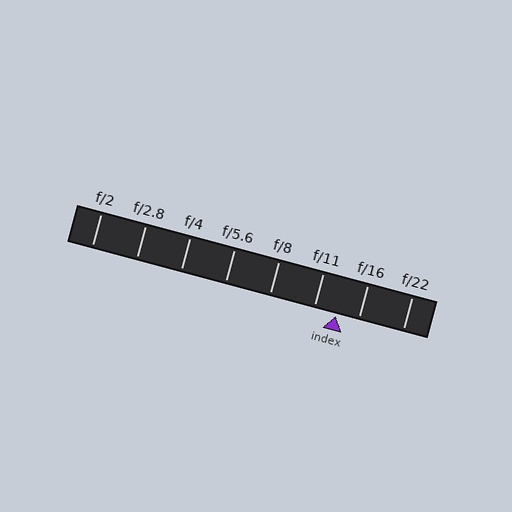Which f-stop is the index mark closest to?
The index mark is closest to f/16.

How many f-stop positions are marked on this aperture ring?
There are 8 f-stop positions marked.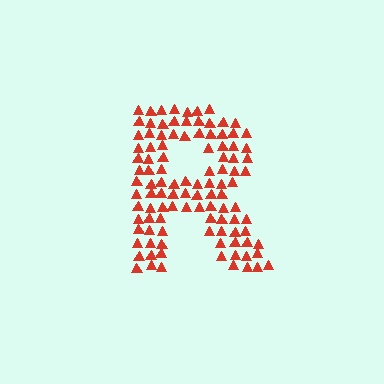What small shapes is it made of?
It is made of small triangles.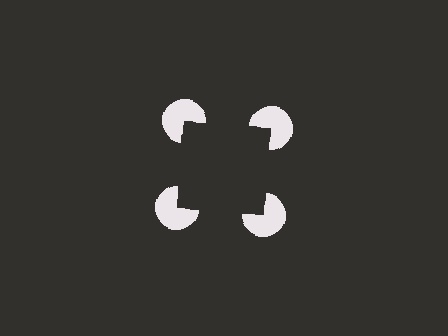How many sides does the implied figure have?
4 sides.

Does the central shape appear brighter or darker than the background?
It typically appears slightly darker than the background, even though no actual brightness change is drawn.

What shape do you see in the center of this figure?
An illusory square — its edges are inferred from the aligned wedge cuts in the pac-man discs, not physically drawn.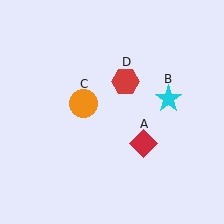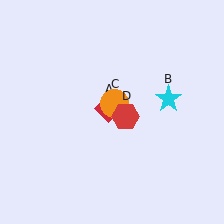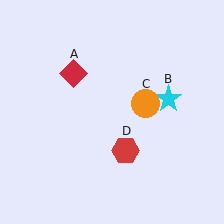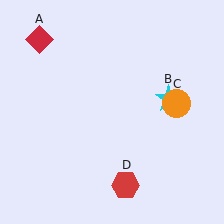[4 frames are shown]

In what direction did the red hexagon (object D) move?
The red hexagon (object D) moved down.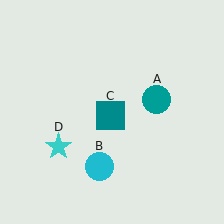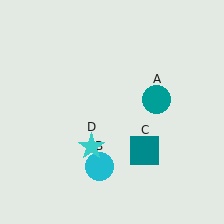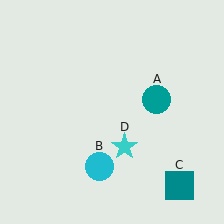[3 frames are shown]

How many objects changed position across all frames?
2 objects changed position: teal square (object C), cyan star (object D).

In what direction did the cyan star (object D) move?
The cyan star (object D) moved right.